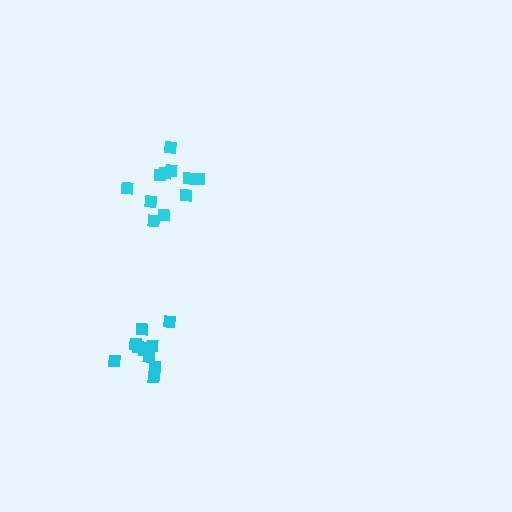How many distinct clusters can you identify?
There are 2 distinct clusters.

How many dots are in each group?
Group 1: 11 dots, Group 2: 11 dots (22 total).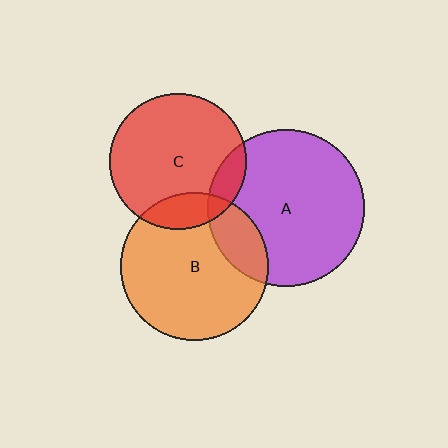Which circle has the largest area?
Circle A (purple).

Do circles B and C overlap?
Yes.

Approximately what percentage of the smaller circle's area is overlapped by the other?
Approximately 15%.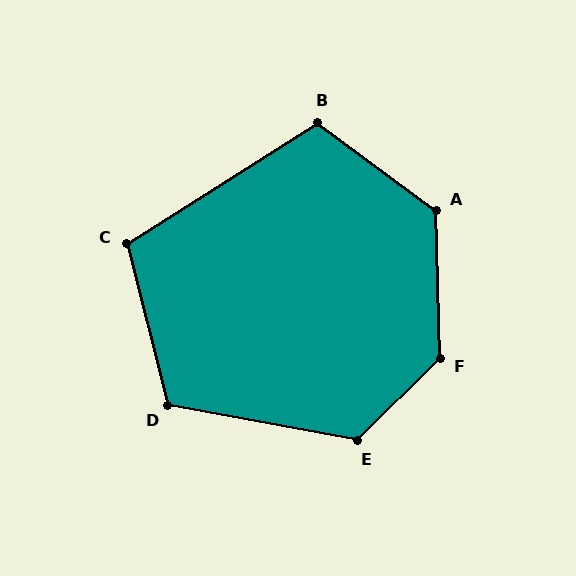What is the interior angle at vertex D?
Approximately 115 degrees (obtuse).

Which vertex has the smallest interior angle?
C, at approximately 108 degrees.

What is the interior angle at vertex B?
Approximately 112 degrees (obtuse).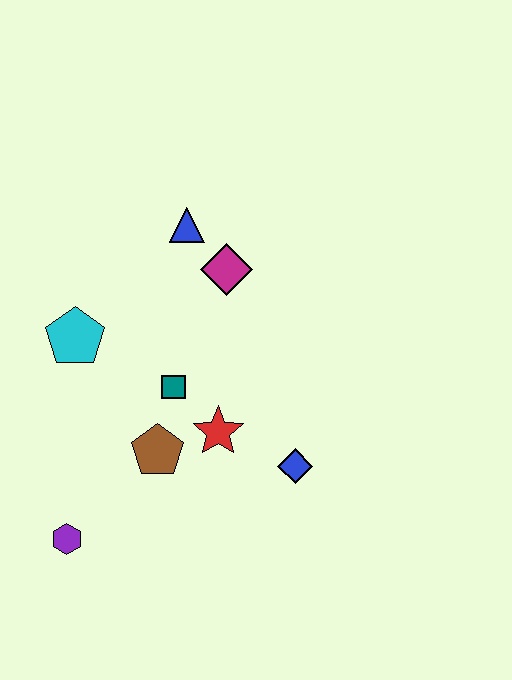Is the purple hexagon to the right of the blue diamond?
No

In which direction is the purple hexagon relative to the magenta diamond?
The purple hexagon is below the magenta diamond.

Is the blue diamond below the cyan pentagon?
Yes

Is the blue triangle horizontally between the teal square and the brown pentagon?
No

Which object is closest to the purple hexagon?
The brown pentagon is closest to the purple hexagon.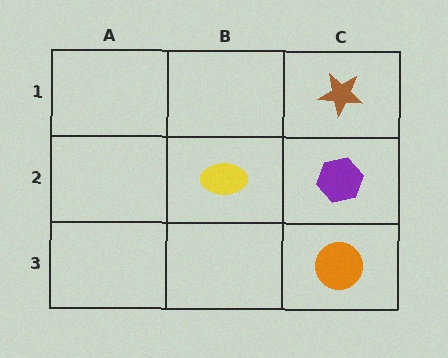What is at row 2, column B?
A yellow ellipse.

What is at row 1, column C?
A brown star.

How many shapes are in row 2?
2 shapes.